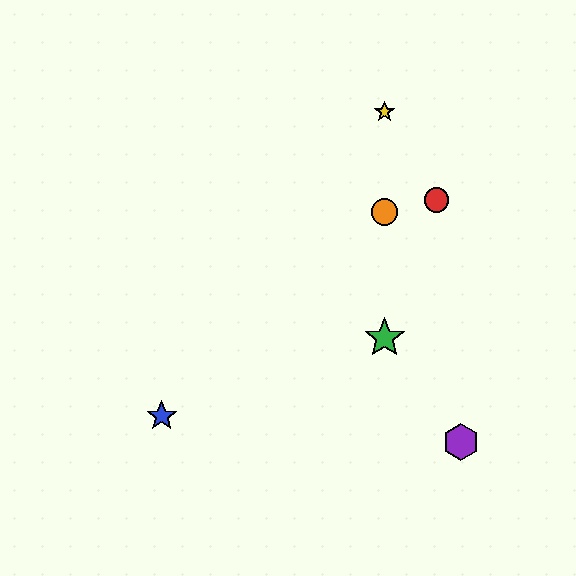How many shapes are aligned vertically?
3 shapes (the green star, the yellow star, the orange circle) are aligned vertically.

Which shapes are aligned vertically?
The green star, the yellow star, the orange circle are aligned vertically.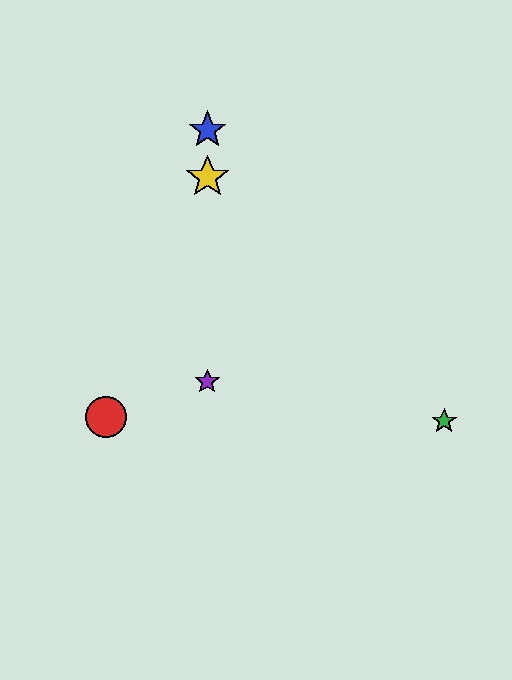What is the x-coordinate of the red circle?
The red circle is at x≈106.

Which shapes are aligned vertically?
The blue star, the yellow star, the purple star are aligned vertically.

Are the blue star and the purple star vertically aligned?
Yes, both are at x≈207.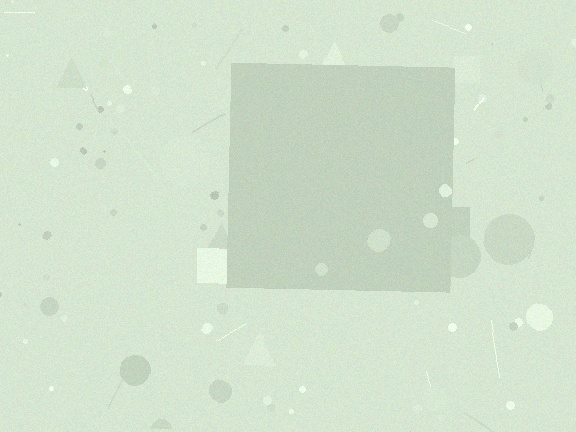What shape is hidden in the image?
A square is hidden in the image.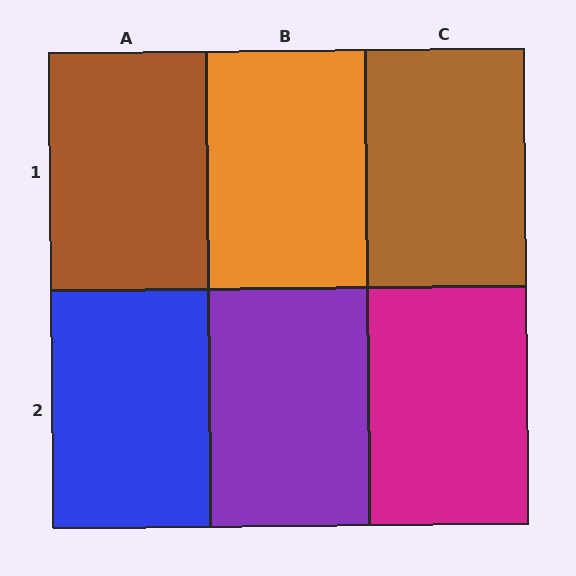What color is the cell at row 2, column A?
Blue.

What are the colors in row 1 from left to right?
Brown, orange, brown.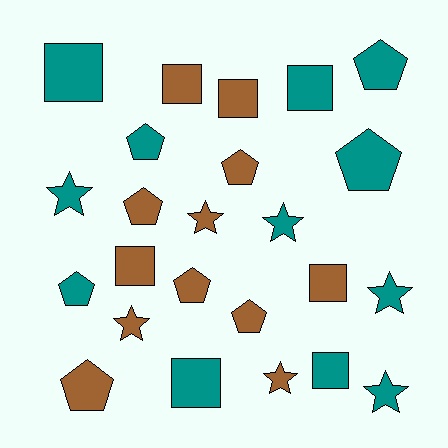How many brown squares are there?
There are 4 brown squares.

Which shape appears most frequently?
Pentagon, with 9 objects.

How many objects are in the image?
There are 24 objects.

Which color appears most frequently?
Brown, with 12 objects.